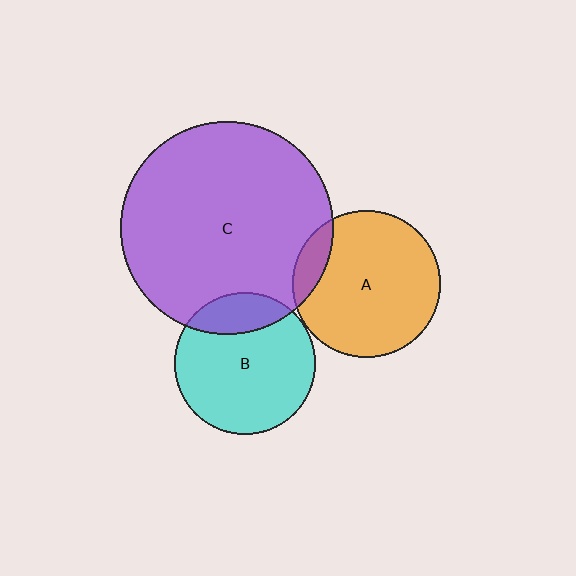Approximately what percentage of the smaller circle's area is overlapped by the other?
Approximately 20%.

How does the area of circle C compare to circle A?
Approximately 2.1 times.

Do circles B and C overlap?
Yes.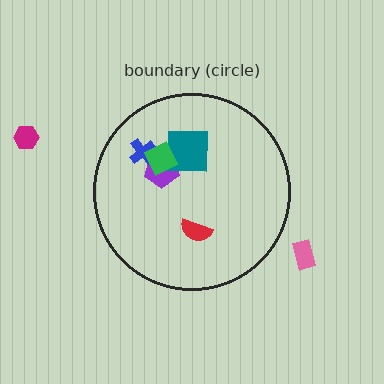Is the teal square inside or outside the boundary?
Inside.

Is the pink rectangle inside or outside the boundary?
Outside.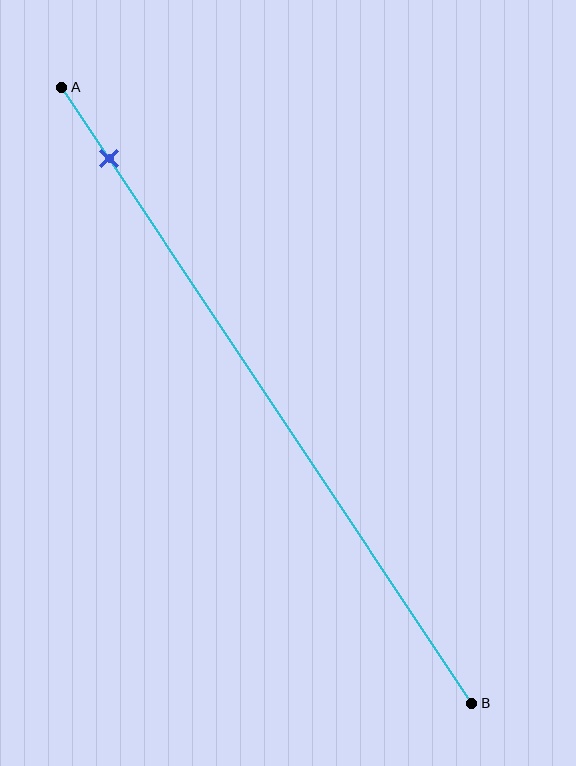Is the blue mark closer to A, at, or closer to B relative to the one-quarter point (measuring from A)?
The blue mark is closer to point A than the one-quarter point of segment AB.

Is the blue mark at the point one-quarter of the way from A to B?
No, the mark is at about 10% from A, not at the 25% one-quarter point.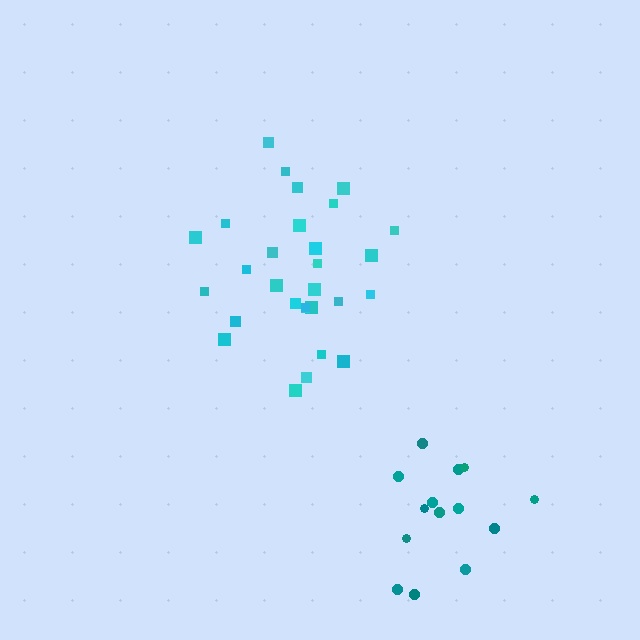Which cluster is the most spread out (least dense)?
Teal.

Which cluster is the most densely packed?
Cyan.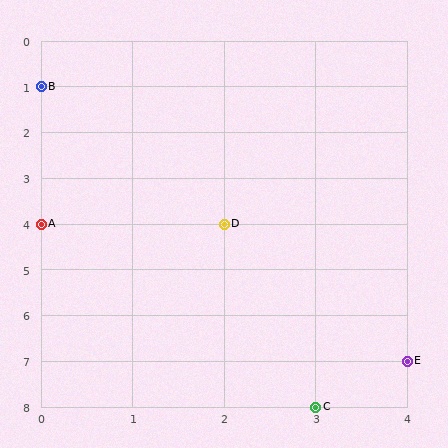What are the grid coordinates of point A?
Point A is at grid coordinates (0, 4).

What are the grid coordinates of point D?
Point D is at grid coordinates (2, 4).